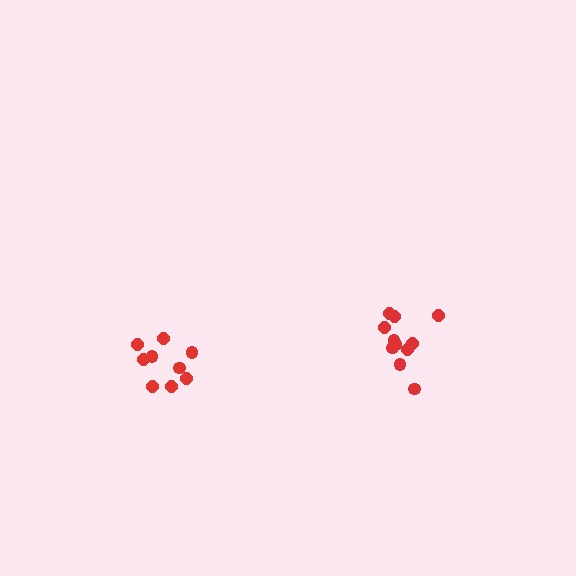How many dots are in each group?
Group 1: 9 dots, Group 2: 11 dots (20 total).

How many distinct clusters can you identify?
There are 2 distinct clusters.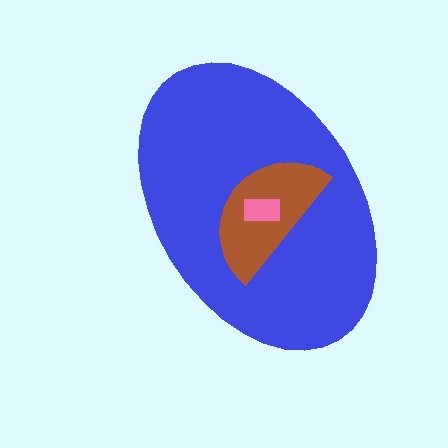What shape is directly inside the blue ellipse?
The brown semicircle.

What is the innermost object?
The pink rectangle.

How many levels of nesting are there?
3.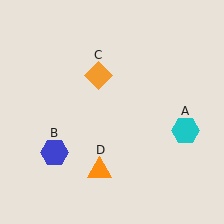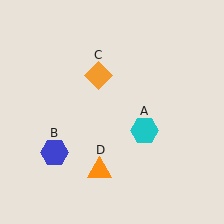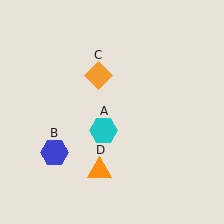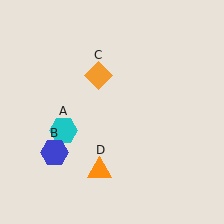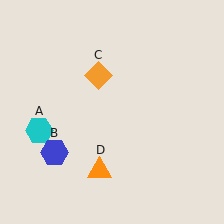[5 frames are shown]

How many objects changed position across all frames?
1 object changed position: cyan hexagon (object A).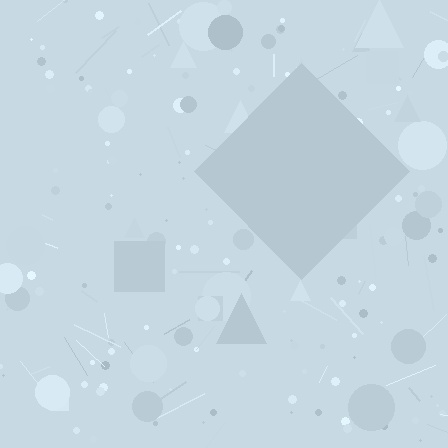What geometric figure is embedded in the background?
A diamond is embedded in the background.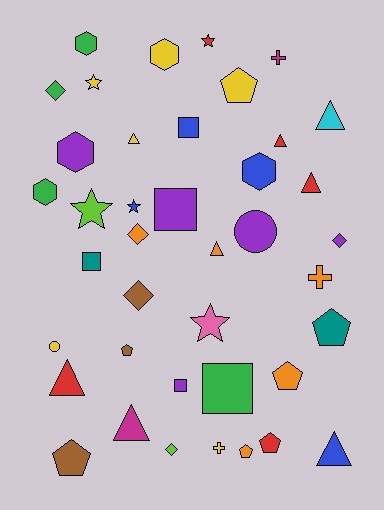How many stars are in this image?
There are 5 stars.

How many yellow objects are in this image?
There are 6 yellow objects.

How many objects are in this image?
There are 40 objects.